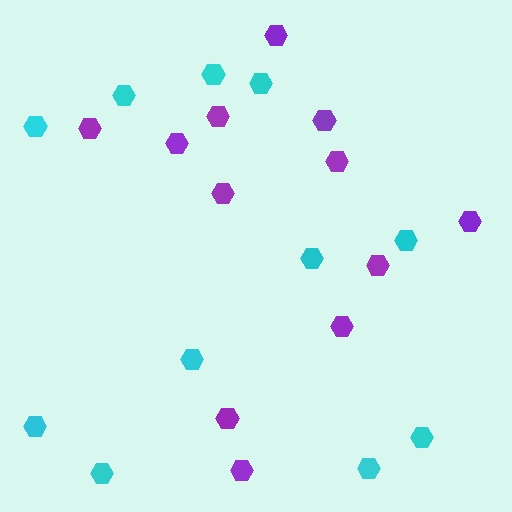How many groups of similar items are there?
There are 2 groups: one group of purple hexagons (12) and one group of cyan hexagons (11).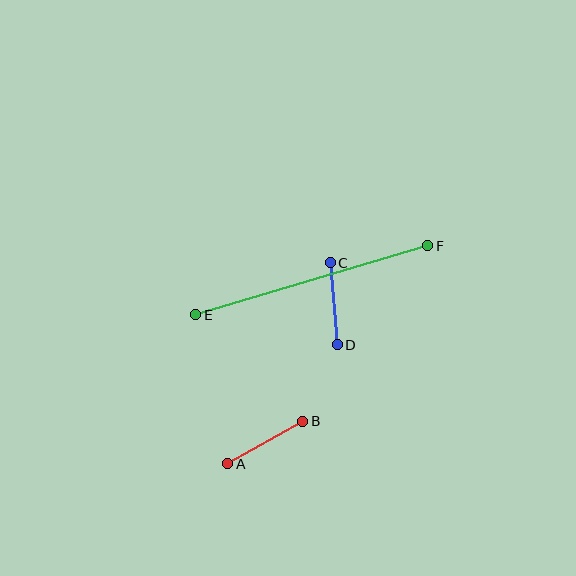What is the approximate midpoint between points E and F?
The midpoint is at approximately (312, 280) pixels.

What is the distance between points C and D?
The distance is approximately 83 pixels.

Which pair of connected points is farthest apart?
Points E and F are farthest apart.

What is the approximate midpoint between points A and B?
The midpoint is at approximately (265, 442) pixels.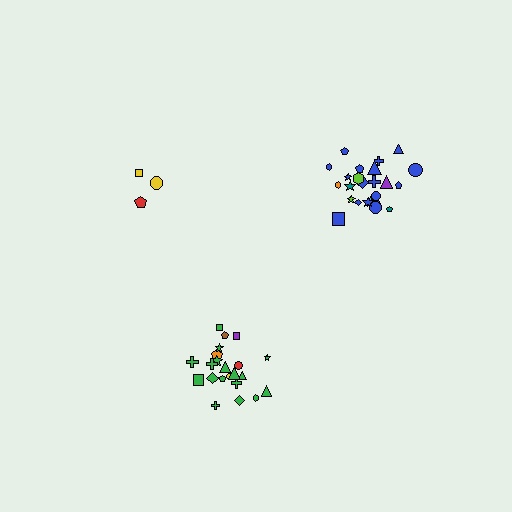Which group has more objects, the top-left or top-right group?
The top-right group.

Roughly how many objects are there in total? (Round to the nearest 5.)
Roughly 50 objects in total.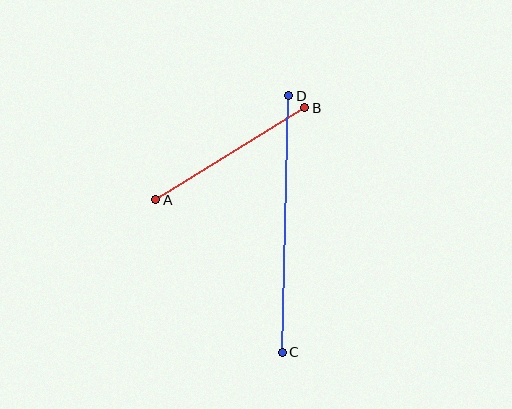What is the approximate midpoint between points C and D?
The midpoint is at approximately (285, 224) pixels.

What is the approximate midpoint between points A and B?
The midpoint is at approximately (230, 154) pixels.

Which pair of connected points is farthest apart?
Points C and D are farthest apart.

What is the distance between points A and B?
The distance is approximately 175 pixels.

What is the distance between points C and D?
The distance is approximately 257 pixels.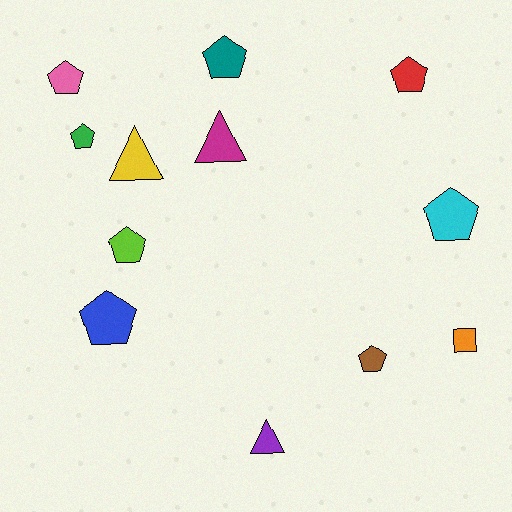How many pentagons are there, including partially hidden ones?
There are 8 pentagons.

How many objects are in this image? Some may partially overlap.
There are 12 objects.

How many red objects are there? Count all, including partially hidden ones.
There is 1 red object.